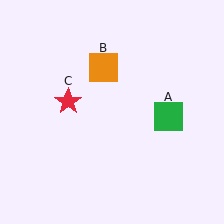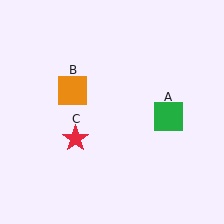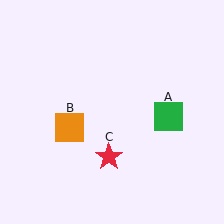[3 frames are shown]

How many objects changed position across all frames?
2 objects changed position: orange square (object B), red star (object C).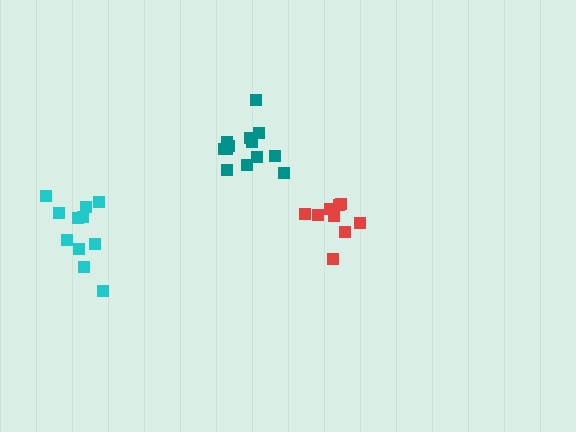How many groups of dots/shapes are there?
There are 3 groups.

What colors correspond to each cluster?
The clusters are colored: teal, cyan, red.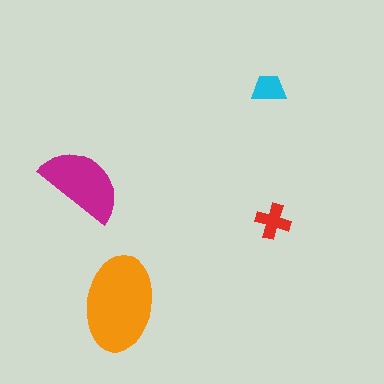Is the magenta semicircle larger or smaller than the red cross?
Larger.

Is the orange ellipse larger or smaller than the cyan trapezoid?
Larger.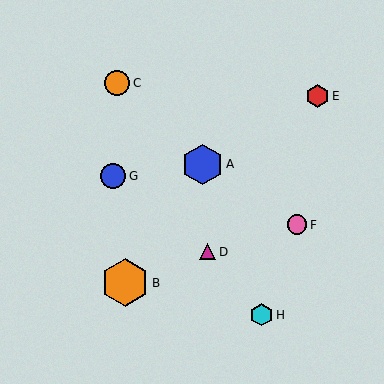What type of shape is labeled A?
Shape A is a blue hexagon.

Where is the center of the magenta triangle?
The center of the magenta triangle is at (207, 252).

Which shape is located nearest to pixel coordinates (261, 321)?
The cyan hexagon (labeled H) at (262, 315) is nearest to that location.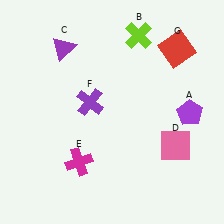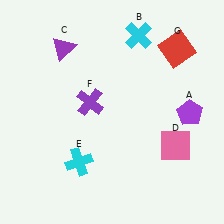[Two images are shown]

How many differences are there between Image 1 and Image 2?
There are 2 differences between the two images.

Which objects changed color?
B changed from lime to cyan. E changed from magenta to cyan.